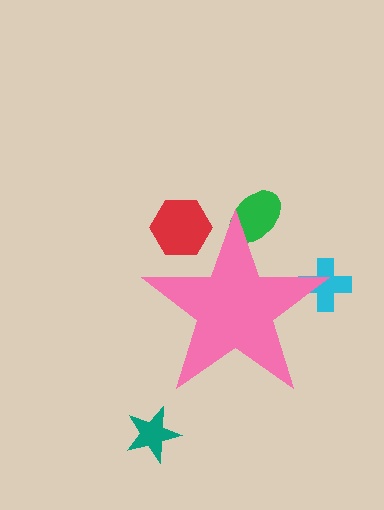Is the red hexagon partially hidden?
Yes, the red hexagon is partially hidden behind the pink star.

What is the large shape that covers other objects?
A pink star.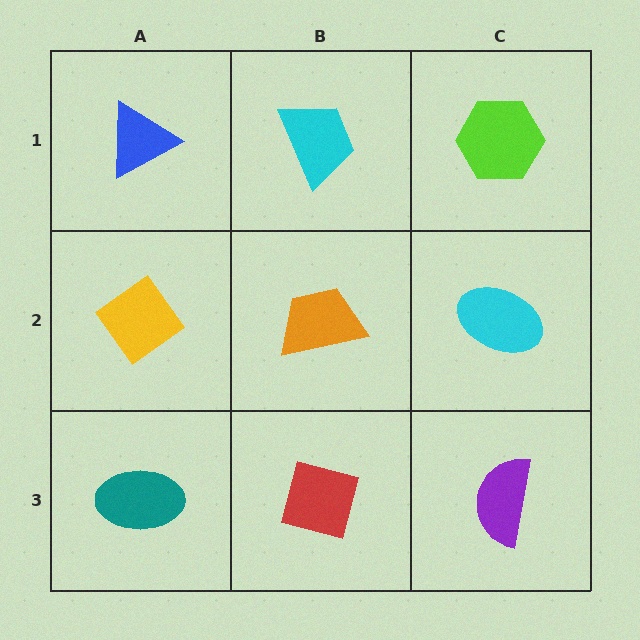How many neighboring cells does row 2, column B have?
4.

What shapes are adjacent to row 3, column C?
A cyan ellipse (row 2, column C), a red square (row 3, column B).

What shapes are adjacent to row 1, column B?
An orange trapezoid (row 2, column B), a blue triangle (row 1, column A), a lime hexagon (row 1, column C).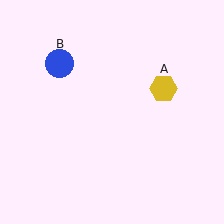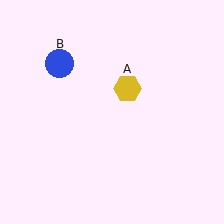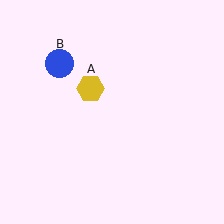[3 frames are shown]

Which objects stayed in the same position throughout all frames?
Blue circle (object B) remained stationary.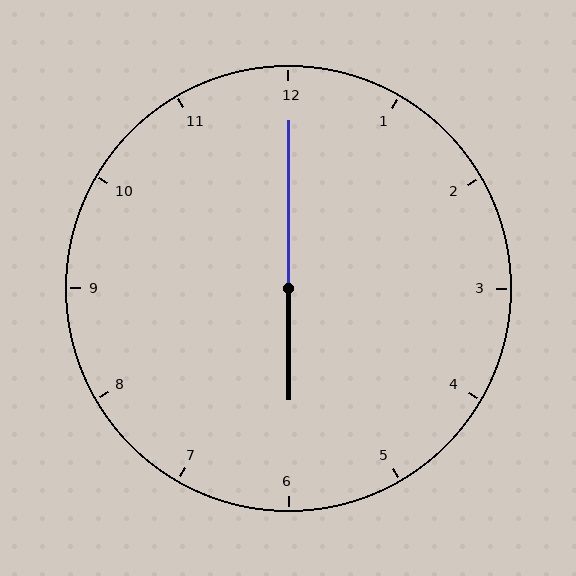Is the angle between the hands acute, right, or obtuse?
It is obtuse.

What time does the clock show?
6:00.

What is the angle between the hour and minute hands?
Approximately 180 degrees.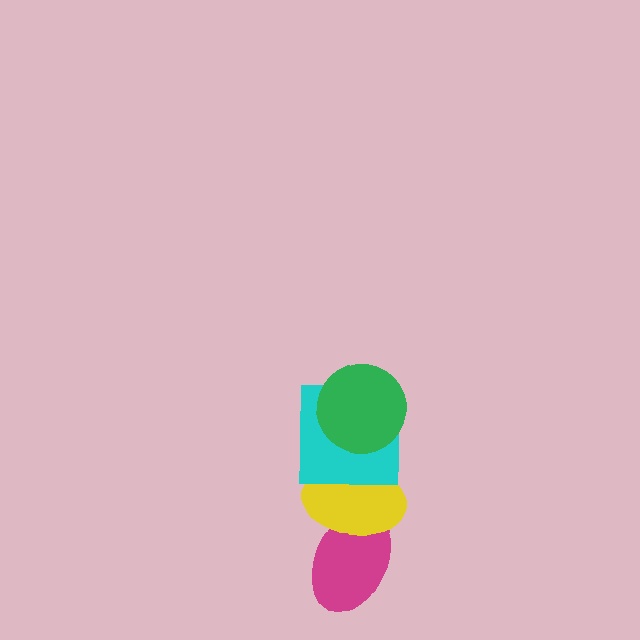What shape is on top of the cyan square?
The green circle is on top of the cyan square.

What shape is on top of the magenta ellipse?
The yellow ellipse is on top of the magenta ellipse.